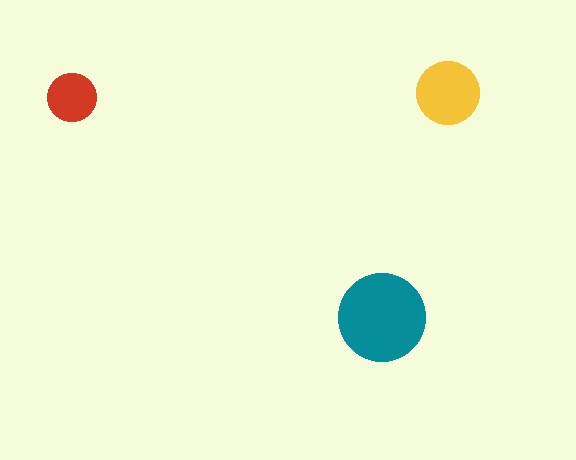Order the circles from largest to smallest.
the teal one, the yellow one, the red one.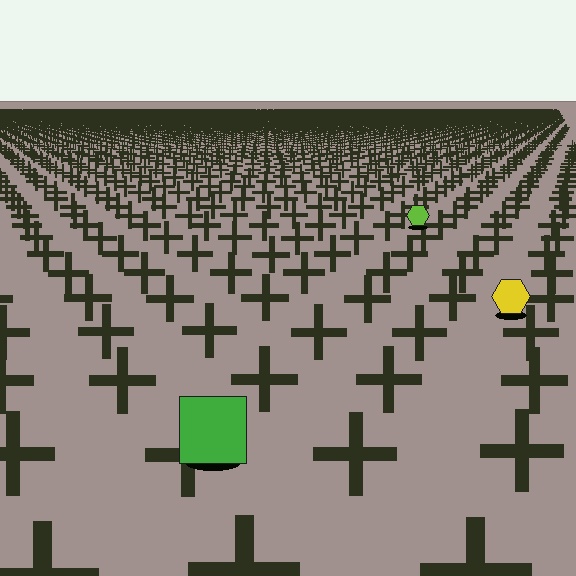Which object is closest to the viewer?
The green square is closest. The texture marks near it are larger and more spread out.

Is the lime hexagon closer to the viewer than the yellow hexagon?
No. The yellow hexagon is closer — you can tell from the texture gradient: the ground texture is coarser near it.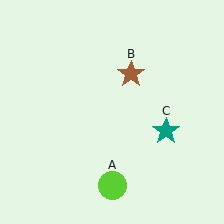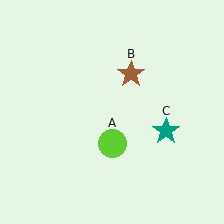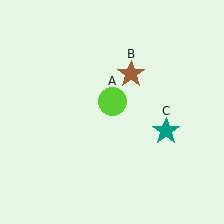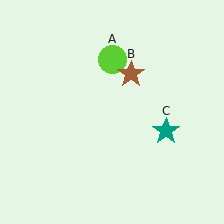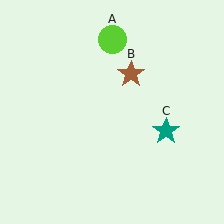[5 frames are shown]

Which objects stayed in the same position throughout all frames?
Brown star (object B) and teal star (object C) remained stationary.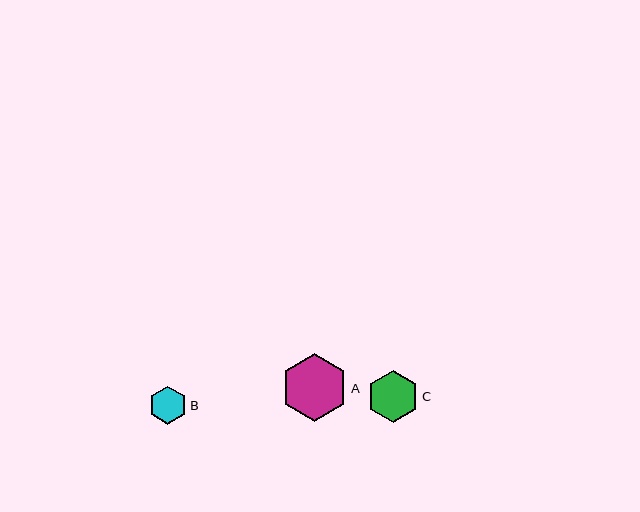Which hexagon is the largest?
Hexagon A is the largest with a size of approximately 68 pixels.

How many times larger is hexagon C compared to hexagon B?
Hexagon C is approximately 1.4 times the size of hexagon B.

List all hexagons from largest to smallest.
From largest to smallest: A, C, B.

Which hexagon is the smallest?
Hexagon B is the smallest with a size of approximately 38 pixels.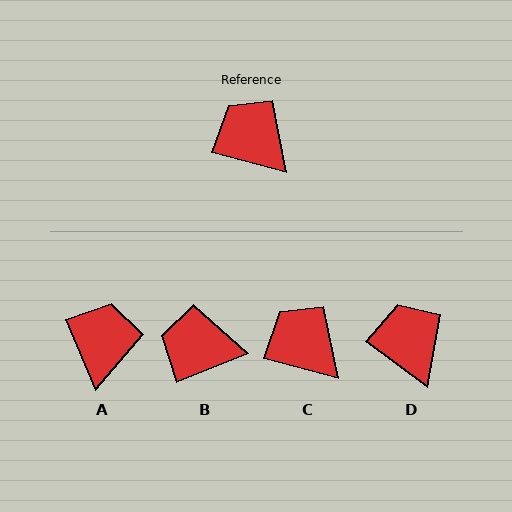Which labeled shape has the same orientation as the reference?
C.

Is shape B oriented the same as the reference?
No, it is off by about 37 degrees.